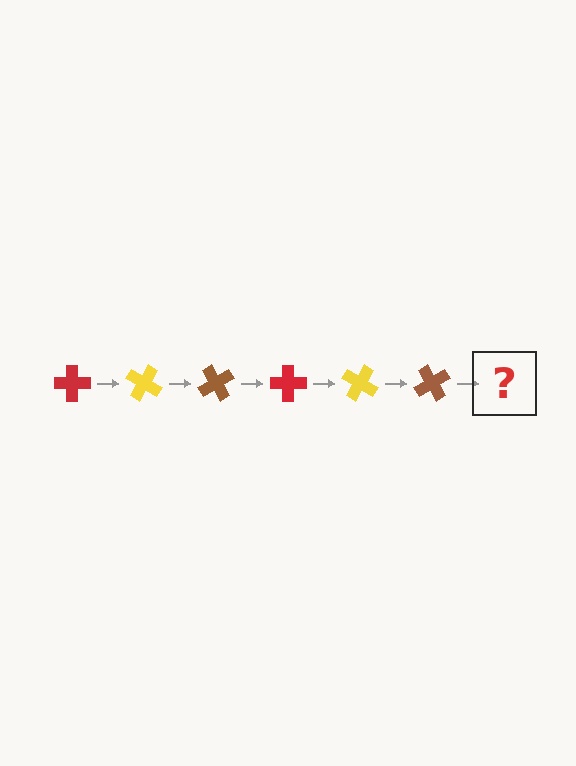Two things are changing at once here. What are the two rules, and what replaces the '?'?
The two rules are that it rotates 30 degrees each step and the color cycles through red, yellow, and brown. The '?' should be a red cross, rotated 180 degrees from the start.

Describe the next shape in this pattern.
It should be a red cross, rotated 180 degrees from the start.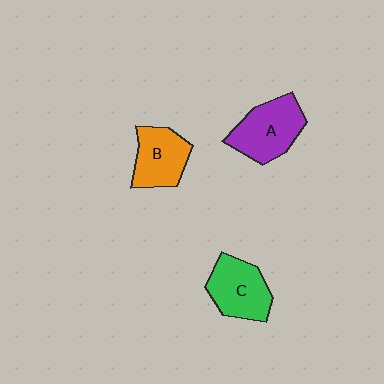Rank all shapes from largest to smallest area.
From largest to smallest: A (purple), C (green), B (orange).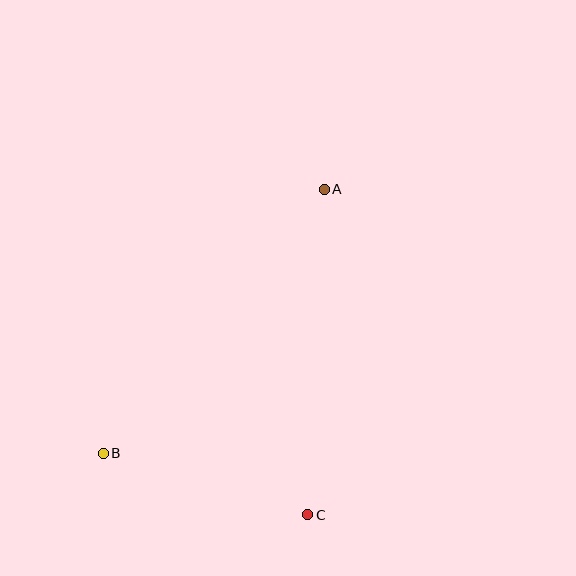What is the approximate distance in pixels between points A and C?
The distance between A and C is approximately 326 pixels.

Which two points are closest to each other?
Points B and C are closest to each other.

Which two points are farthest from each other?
Points A and B are farthest from each other.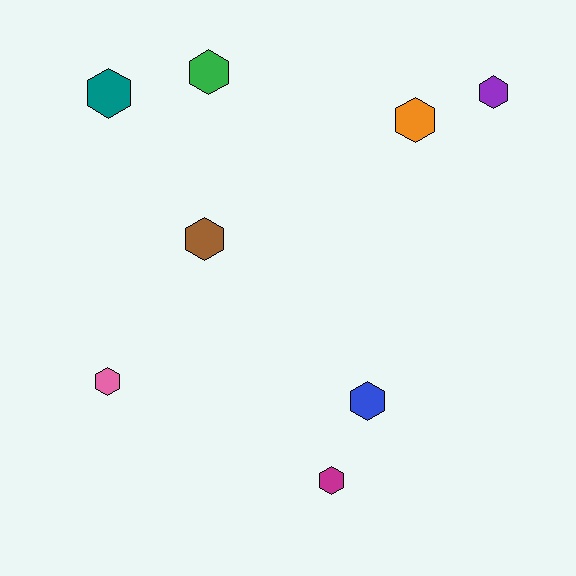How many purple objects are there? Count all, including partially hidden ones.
There is 1 purple object.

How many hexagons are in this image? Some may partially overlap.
There are 8 hexagons.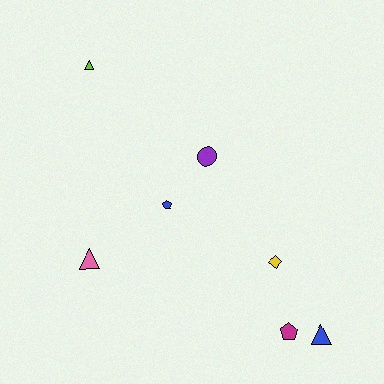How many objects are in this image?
There are 7 objects.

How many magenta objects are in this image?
There is 1 magenta object.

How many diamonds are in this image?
There is 1 diamond.